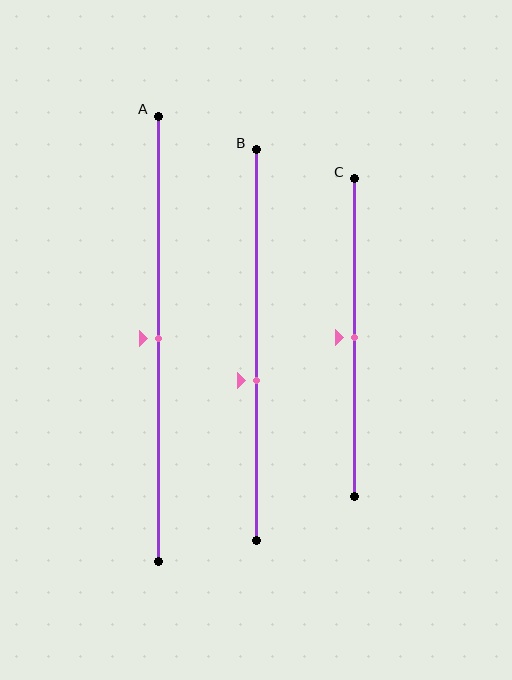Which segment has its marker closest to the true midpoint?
Segment A has its marker closest to the true midpoint.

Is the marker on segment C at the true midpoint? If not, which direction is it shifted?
Yes, the marker on segment C is at the true midpoint.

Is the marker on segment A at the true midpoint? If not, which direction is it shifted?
Yes, the marker on segment A is at the true midpoint.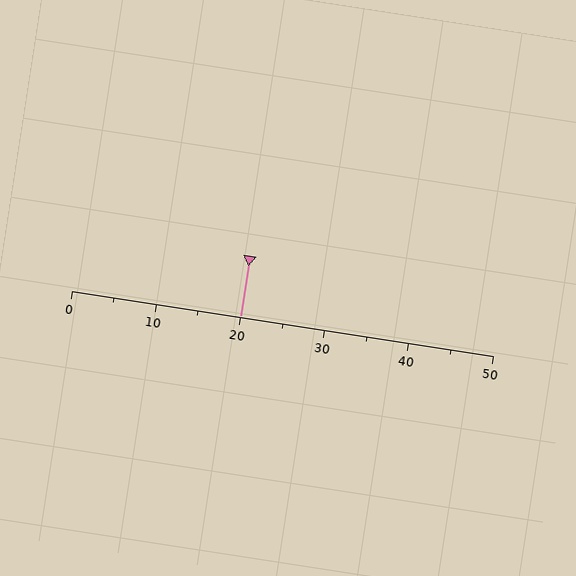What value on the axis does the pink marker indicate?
The marker indicates approximately 20.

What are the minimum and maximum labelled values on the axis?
The axis runs from 0 to 50.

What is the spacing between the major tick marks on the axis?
The major ticks are spaced 10 apart.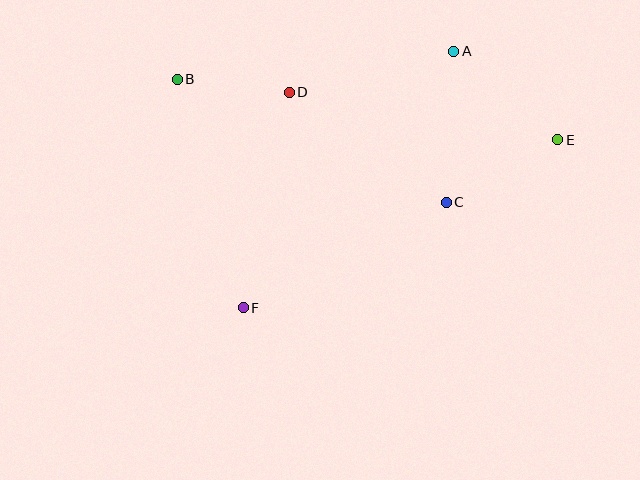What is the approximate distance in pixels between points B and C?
The distance between B and C is approximately 296 pixels.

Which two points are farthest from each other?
Points B and E are farthest from each other.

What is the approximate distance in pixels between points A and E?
The distance between A and E is approximately 136 pixels.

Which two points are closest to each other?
Points B and D are closest to each other.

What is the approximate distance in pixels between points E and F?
The distance between E and F is approximately 356 pixels.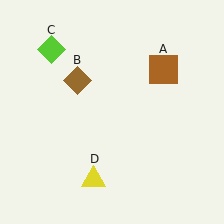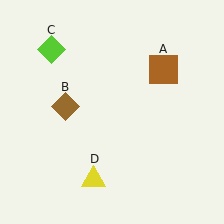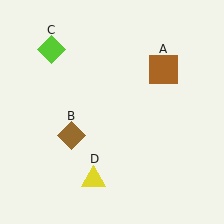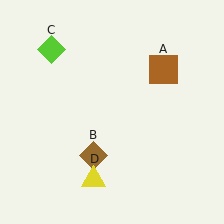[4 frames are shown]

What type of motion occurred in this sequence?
The brown diamond (object B) rotated counterclockwise around the center of the scene.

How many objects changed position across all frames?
1 object changed position: brown diamond (object B).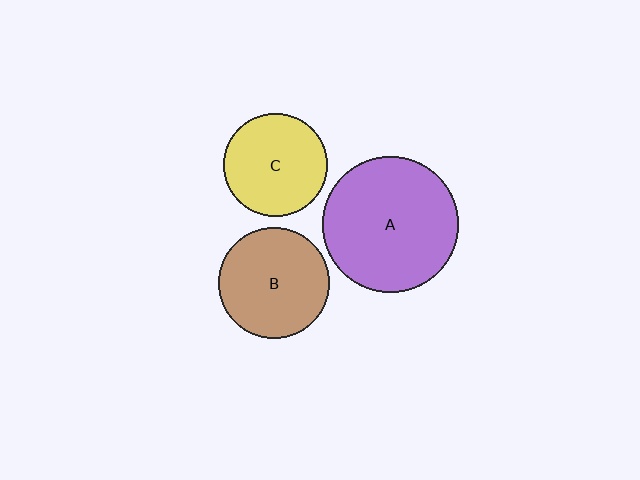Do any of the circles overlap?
No, none of the circles overlap.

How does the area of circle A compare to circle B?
Approximately 1.5 times.